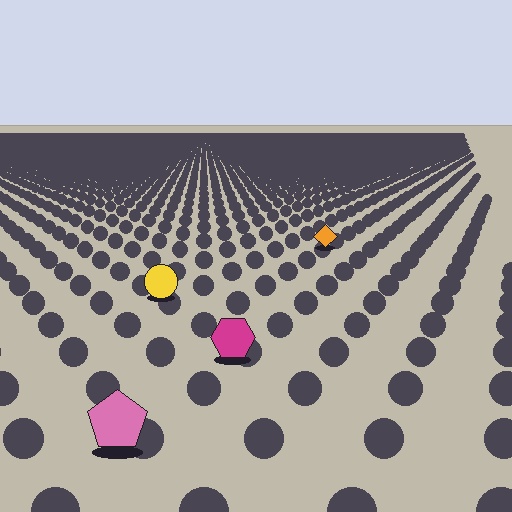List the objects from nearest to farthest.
From nearest to farthest: the pink pentagon, the magenta hexagon, the yellow circle, the orange diamond.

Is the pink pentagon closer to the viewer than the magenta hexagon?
Yes. The pink pentagon is closer — you can tell from the texture gradient: the ground texture is coarser near it.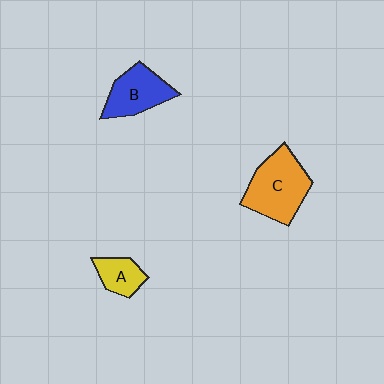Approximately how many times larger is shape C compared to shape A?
Approximately 2.2 times.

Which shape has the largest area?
Shape C (orange).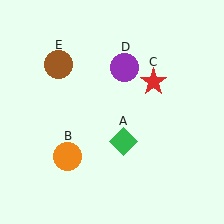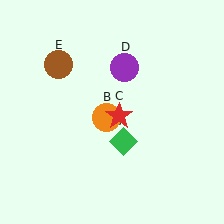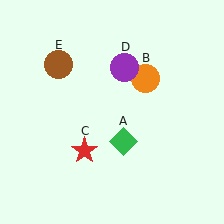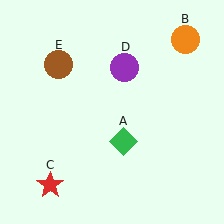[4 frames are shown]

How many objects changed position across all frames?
2 objects changed position: orange circle (object B), red star (object C).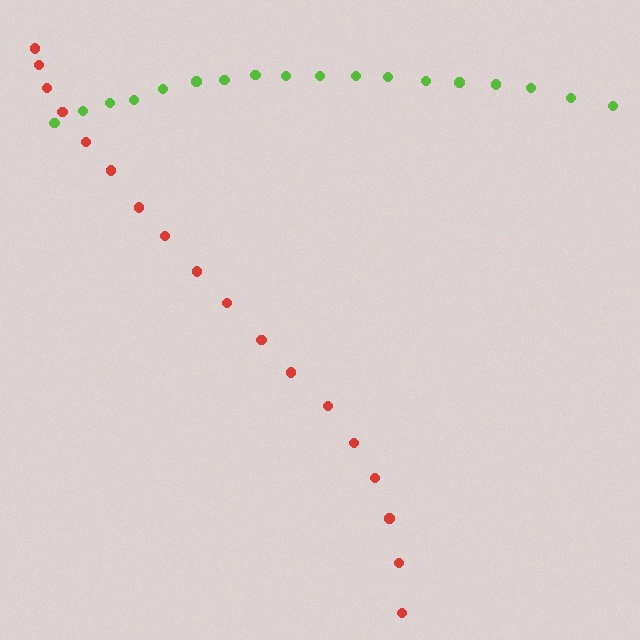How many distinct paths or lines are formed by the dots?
There are 2 distinct paths.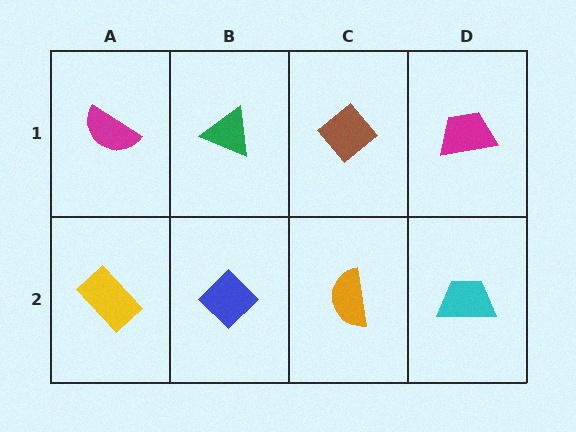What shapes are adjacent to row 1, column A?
A yellow rectangle (row 2, column A), a green triangle (row 1, column B).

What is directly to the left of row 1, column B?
A magenta semicircle.